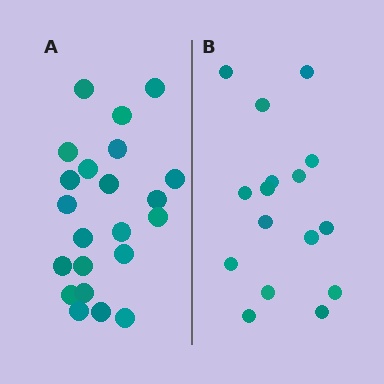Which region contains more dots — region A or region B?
Region A (the left region) has more dots.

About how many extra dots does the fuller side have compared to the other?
Region A has about 6 more dots than region B.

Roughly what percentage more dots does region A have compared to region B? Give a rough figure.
About 40% more.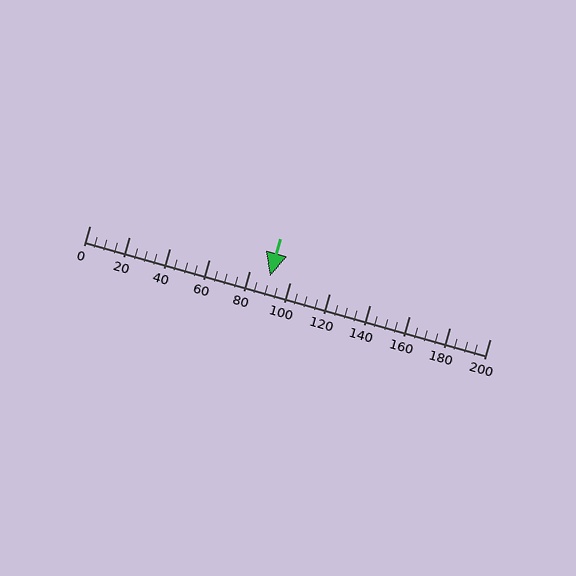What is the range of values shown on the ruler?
The ruler shows values from 0 to 200.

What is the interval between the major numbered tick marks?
The major tick marks are spaced 20 units apart.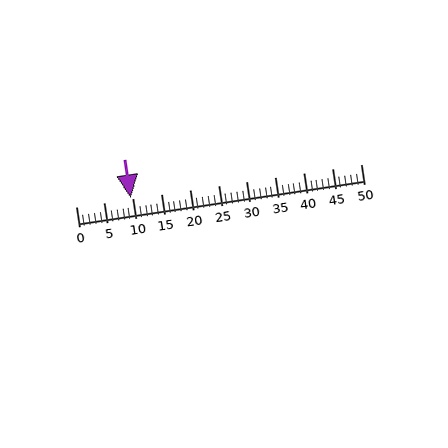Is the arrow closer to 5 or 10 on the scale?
The arrow is closer to 10.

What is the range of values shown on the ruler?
The ruler shows values from 0 to 50.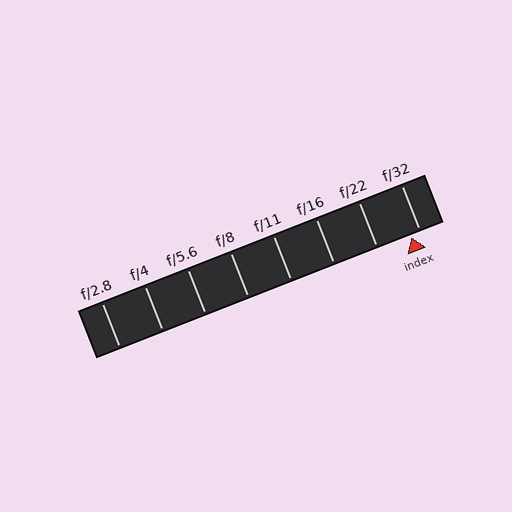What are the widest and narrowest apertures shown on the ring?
The widest aperture shown is f/2.8 and the narrowest is f/32.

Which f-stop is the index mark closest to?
The index mark is closest to f/32.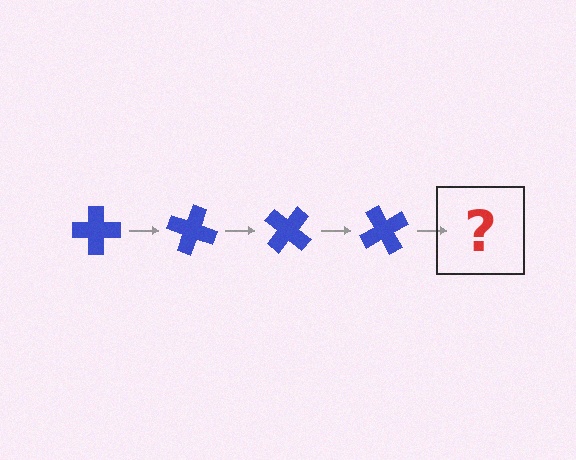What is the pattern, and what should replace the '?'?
The pattern is that the cross rotates 20 degrees each step. The '?' should be a blue cross rotated 80 degrees.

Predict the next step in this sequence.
The next step is a blue cross rotated 80 degrees.